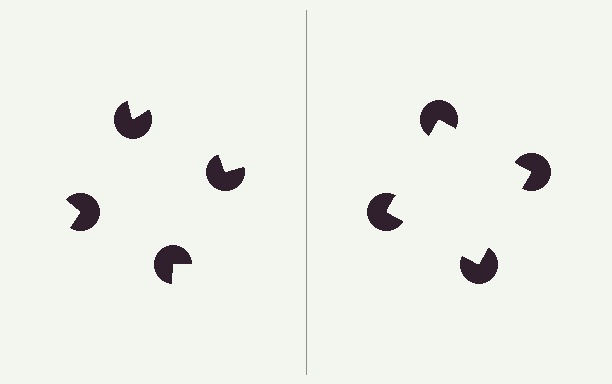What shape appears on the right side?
An illusory square.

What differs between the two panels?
The pac-man discs are positioned identically on both sides; only the wedge orientations differ. On the right they align to a square; on the left they are misaligned.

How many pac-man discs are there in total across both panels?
8 — 4 on each side.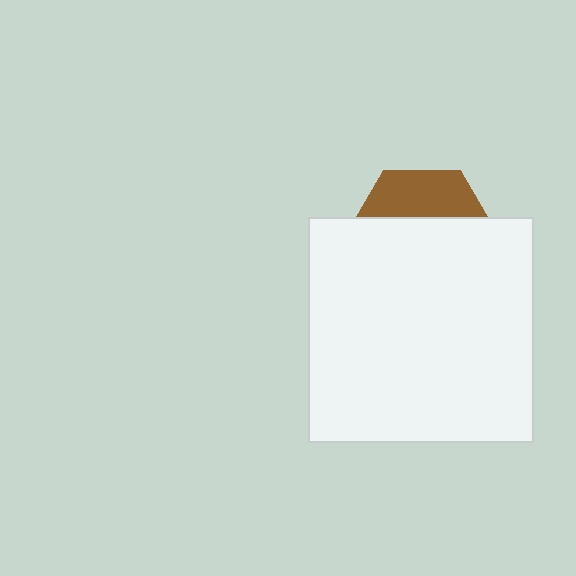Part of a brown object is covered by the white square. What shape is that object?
It is a hexagon.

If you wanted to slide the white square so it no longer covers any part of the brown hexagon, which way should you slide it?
Slide it down — that is the most direct way to separate the two shapes.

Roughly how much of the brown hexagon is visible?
A small part of it is visible (roughly 32%).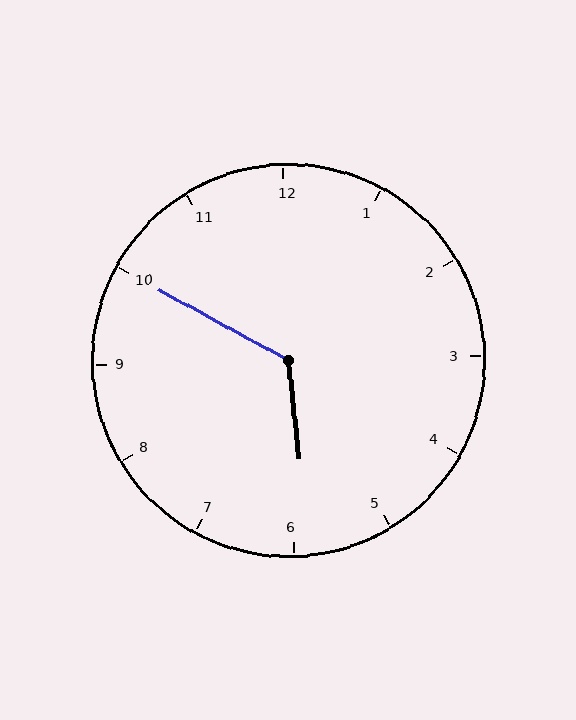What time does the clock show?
5:50.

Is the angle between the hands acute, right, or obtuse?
It is obtuse.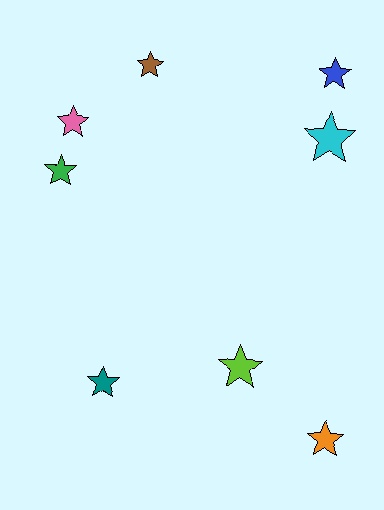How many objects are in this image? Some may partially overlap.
There are 8 objects.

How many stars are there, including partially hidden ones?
There are 8 stars.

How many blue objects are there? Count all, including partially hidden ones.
There is 1 blue object.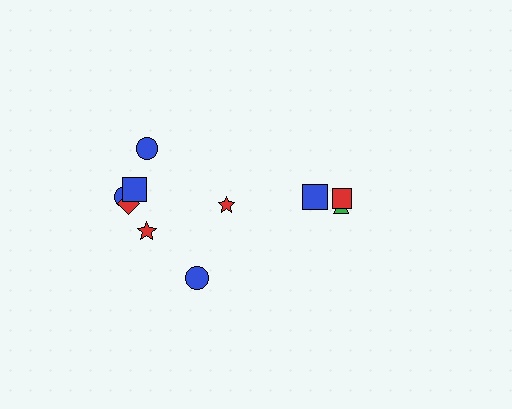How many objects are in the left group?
There are 8 objects.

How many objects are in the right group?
There are 4 objects.